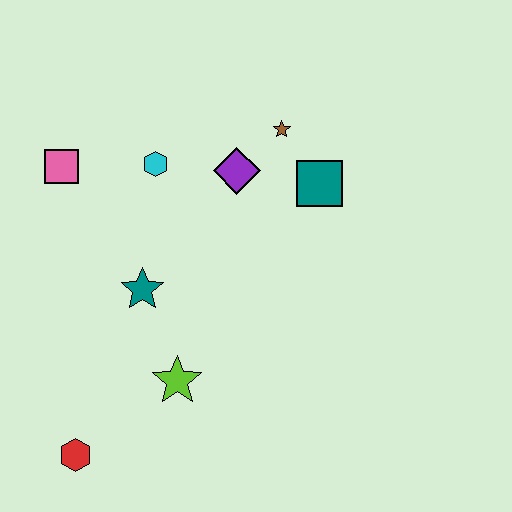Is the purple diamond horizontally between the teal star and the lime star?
No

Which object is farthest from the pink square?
The red hexagon is farthest from the pink square.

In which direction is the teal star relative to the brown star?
The teal star is below the brown star.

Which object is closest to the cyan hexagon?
The purple diamond is closest to the cyan hexagon.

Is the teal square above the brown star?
No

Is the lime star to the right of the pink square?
Yes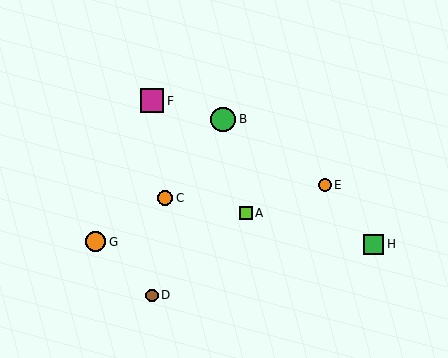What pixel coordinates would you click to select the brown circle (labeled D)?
Click at (152, 295) to select the brown circle D.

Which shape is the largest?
The green circle (labeled B) is the largest.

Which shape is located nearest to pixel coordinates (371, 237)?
The green square (labeled H) at (374, 244) is nearest to that location.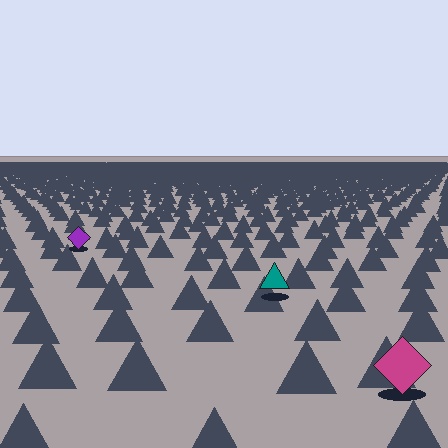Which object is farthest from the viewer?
The purple diamond is farthest from the viewer. It appears smaller and the ground texture around it is denser.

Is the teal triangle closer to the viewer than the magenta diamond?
No. The magenta diamond is closer — you can tell from the texture gradient: the ground texture is coarser near it.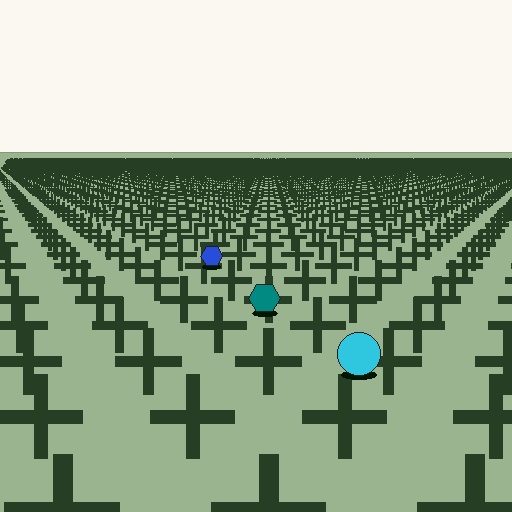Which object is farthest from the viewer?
The blue hexagon is farthest from the viewer. It appears smaller and the ground texture around it is denser.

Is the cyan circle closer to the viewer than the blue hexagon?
Yes. The cyan circle is closer — you can tell from the texture gradient: the ground texture is coarser near it.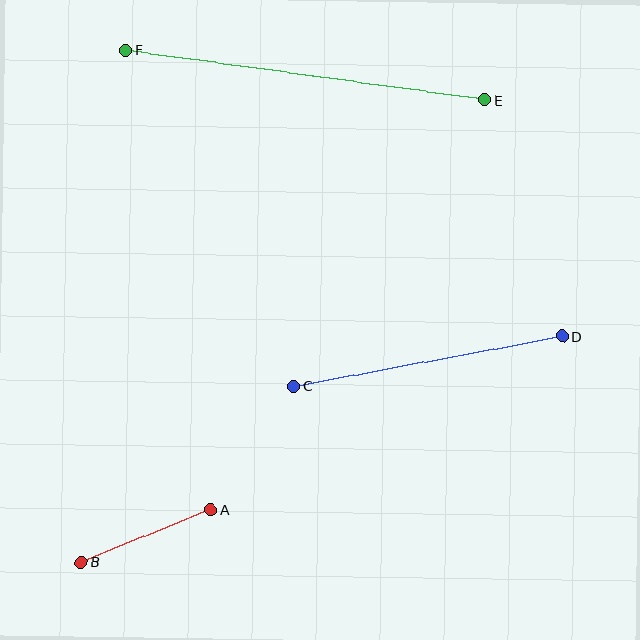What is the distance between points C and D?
The distance is approximately 273 pixels.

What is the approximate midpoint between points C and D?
The midpoint is at approximately (428, 361) pixels.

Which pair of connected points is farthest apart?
Points E and F are farthest apart.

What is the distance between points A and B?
The distance is approximately 140 pixels.